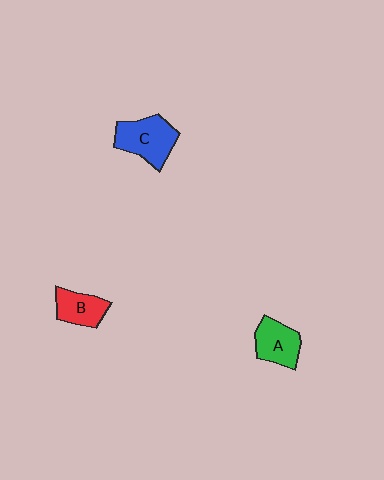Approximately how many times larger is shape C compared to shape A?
Approximately 1.3 times.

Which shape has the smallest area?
Shape B (red).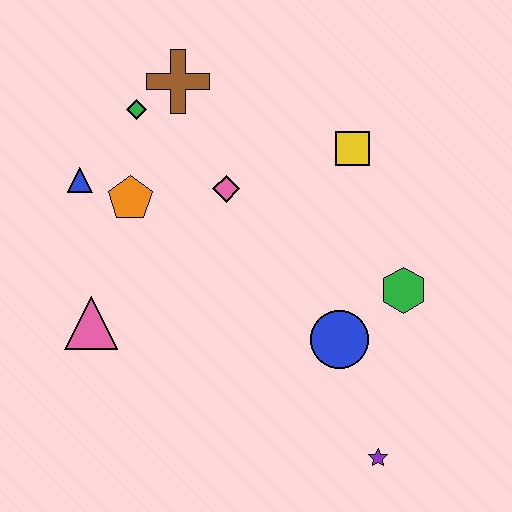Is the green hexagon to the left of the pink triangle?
No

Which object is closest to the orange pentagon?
The blue triangle is closest to the orange pentagon.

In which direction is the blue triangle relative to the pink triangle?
The blue triangle is above the pink triangle.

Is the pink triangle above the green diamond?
No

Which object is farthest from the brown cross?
The purple star is farthest from the brown cross.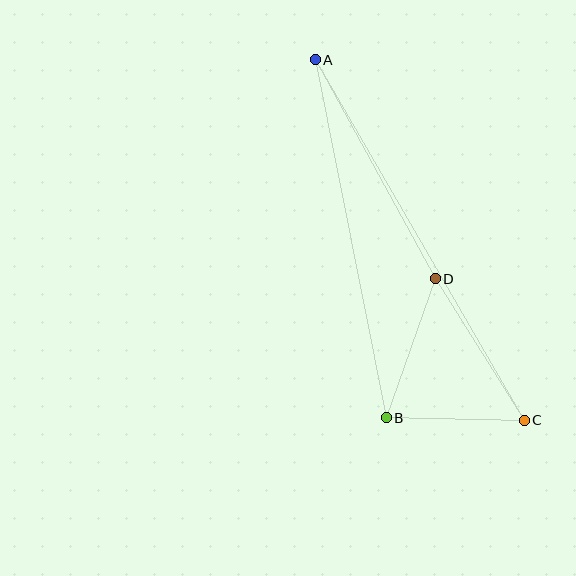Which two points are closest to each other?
Points B and C are closest to each other.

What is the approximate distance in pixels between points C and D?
The distance between C and D is approximately 167 pixels.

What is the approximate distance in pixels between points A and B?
The distance between A and B is approximately 365 pixels.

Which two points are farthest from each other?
Points A and C are farthest from each other.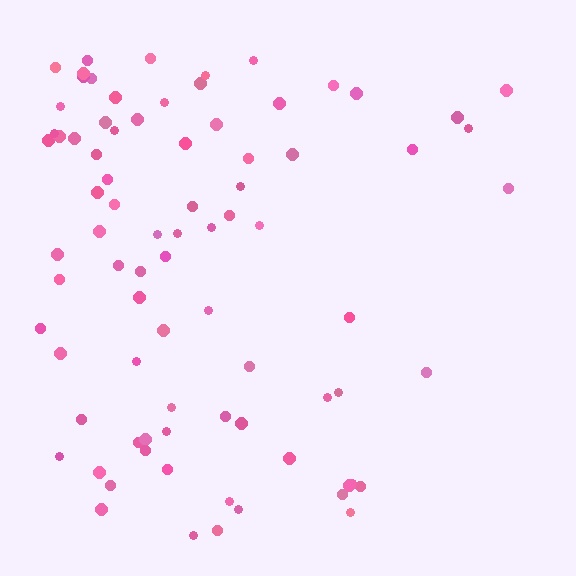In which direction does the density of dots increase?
From right to left, with the left side densest.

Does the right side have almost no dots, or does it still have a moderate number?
Still a moderate number, just noticeably fewer than the left.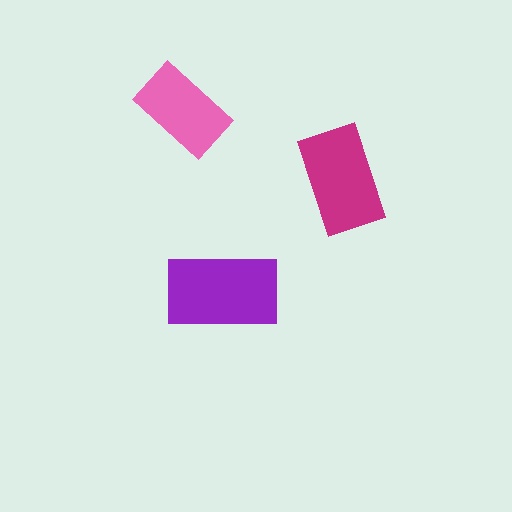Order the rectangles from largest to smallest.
the purple one, the magenta one, the pink one.